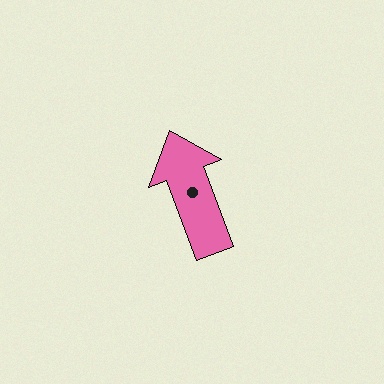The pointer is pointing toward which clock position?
Roughly 11 o'clock.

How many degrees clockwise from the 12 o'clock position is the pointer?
Approximately 340 degrees.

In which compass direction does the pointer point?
North.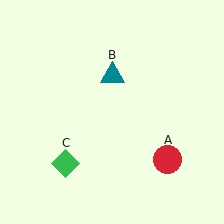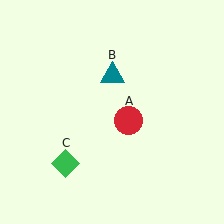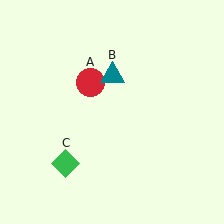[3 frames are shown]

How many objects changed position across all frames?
1 object changed position: red circle (object A).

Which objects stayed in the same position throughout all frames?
Teal triangle (object B) and green diamond (object C) remained stationary.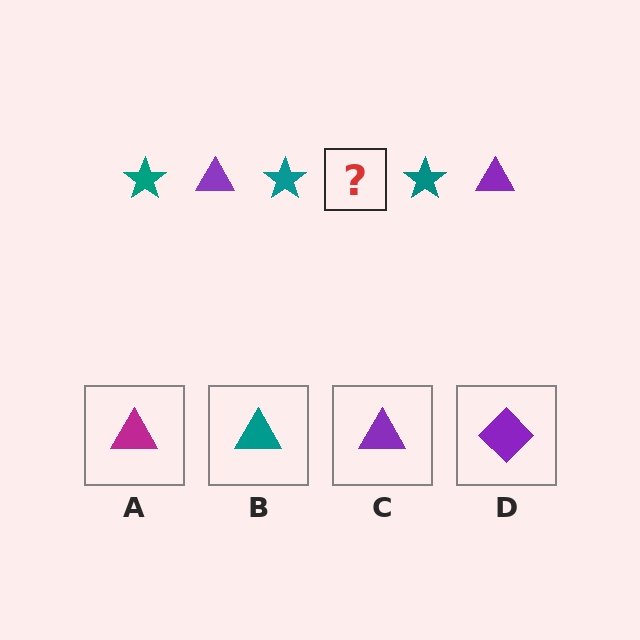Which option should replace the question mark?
Option C.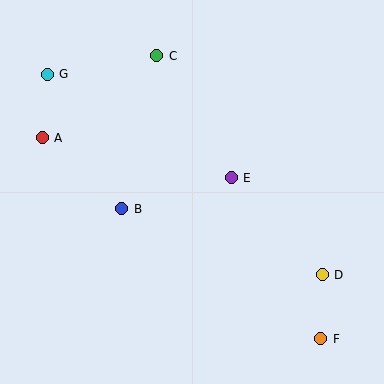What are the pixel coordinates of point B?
Point B is at (122, 209).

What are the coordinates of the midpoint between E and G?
The midpoint between E and G is at (139, 126).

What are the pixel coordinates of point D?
Point D is at (322, 275).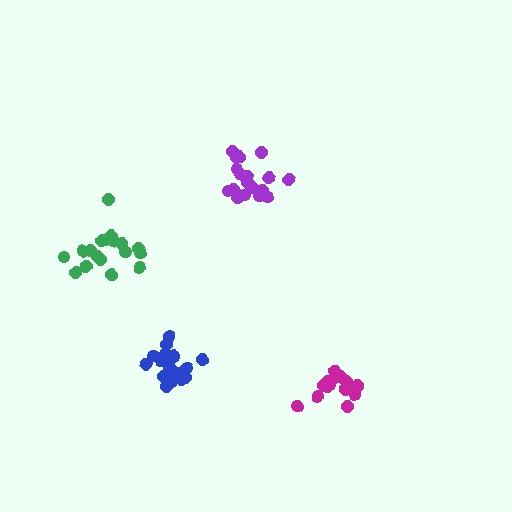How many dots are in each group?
Group 1: 17 dots, Group 2: 18 dots, Group 3: 19 dots, Group 4: 19 dots (73 total).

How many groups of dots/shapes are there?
There are 4 groups.